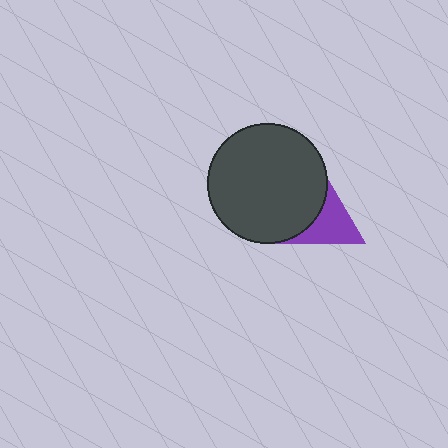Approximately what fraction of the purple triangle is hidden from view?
Roughly 56% of the purple triangle is hidden behind the dark gray circle.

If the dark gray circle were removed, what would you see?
You would see the complete purple triangle.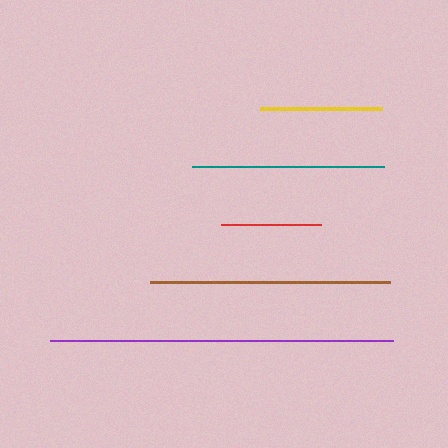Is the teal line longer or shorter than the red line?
The teal line is longer than the red line.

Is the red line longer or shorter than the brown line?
The brown line is longer than the red line.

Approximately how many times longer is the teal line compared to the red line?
The teal line is approximately 1.9 times the length of the red line.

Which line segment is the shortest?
The red line is the shortest at approximately 100 pixels.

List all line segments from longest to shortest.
From longest to shortest: purple, brown, teal, yellow, red.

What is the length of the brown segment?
The brown segment is approximately 240 pixels long.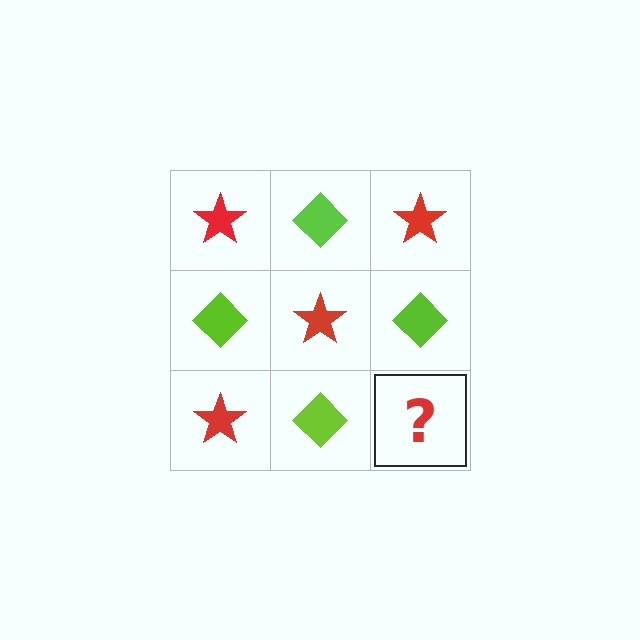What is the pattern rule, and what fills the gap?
The rule is that it alternates red star and lime diamond in a checkerboard pattern. The gap should be filled with a red star.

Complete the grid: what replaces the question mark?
The question mark should be replaced with a red star.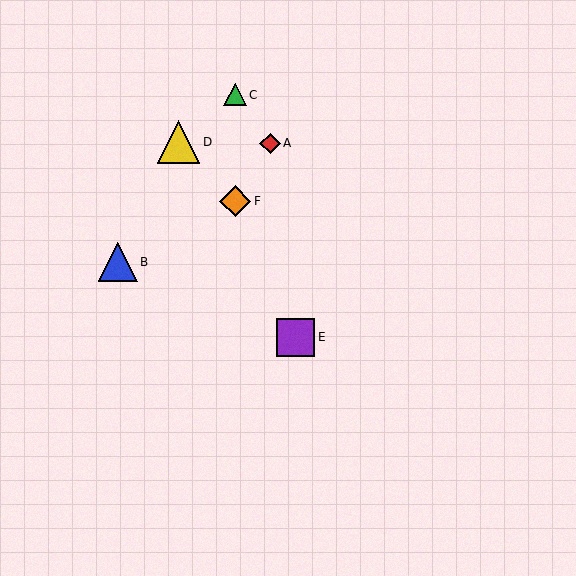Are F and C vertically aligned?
Yes, both are at x≈235.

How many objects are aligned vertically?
2 objects (C, F) are aligned vertically.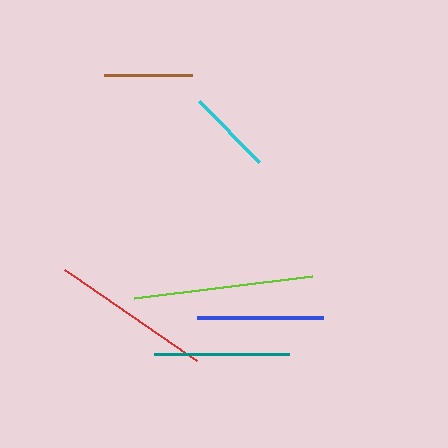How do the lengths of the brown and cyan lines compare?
The brown and cyan lines are approximately the same length.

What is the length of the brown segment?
The brown segment is approximately 88 pixels long.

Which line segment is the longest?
The lime line is the longest at approximately 179 pixels.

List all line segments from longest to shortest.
From longest to shortest: lime, red, teal, blue, brown, cyan.